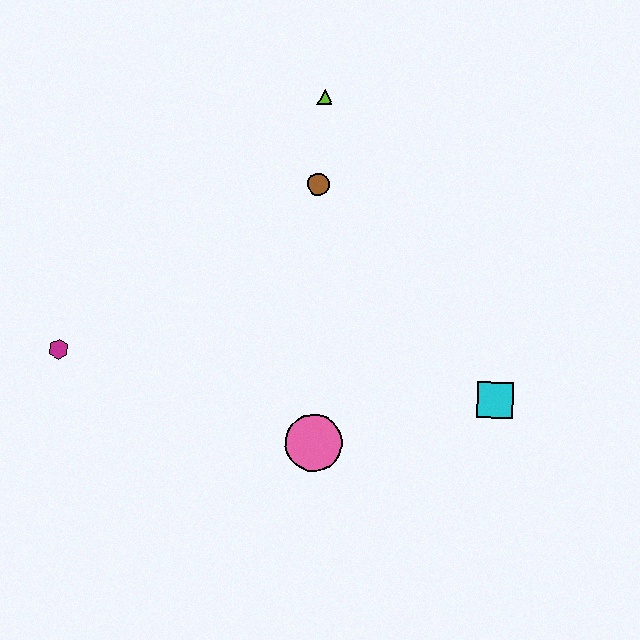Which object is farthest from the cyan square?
The magenta hexagon is farthest from the cyan square.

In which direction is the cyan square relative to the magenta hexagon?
The cyan square is to the right of the magenta hexagon.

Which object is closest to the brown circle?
The lime triangle is closest to the brown circle.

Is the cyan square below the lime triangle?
Yes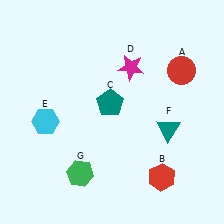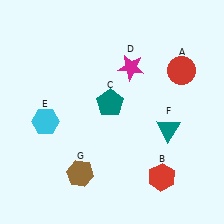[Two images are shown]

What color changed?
The hexagon (G) changed from green in Image 1 to brown in Image 2.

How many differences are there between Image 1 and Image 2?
There is 1 difference between the two images.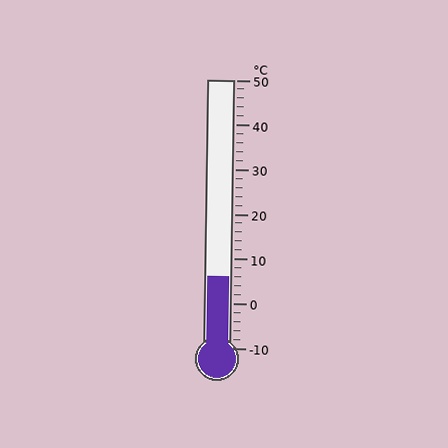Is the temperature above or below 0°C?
The temperature is above 0°C.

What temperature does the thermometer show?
The thermometer shows approximately 6°C.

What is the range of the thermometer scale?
The thermometer scale ranges from -10°C to 50°C.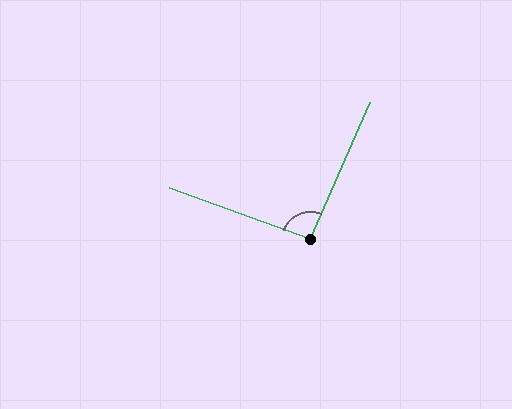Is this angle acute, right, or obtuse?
It is approximately a right angle.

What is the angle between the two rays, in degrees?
Approximately 94 degrees.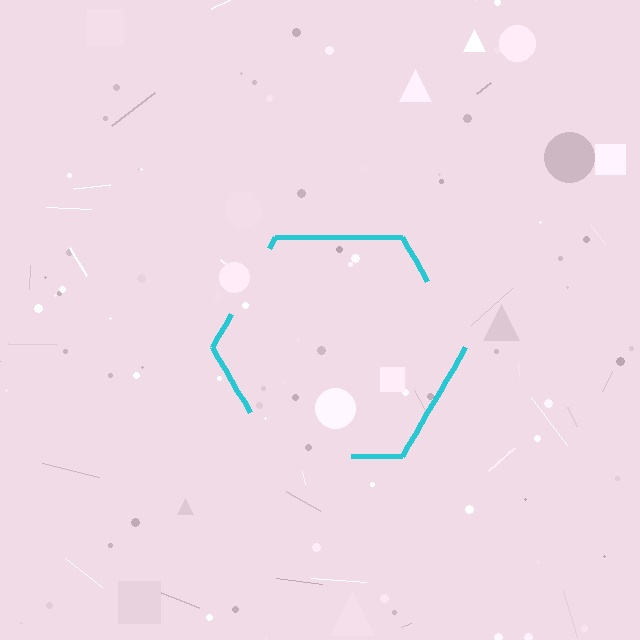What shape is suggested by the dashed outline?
The dashed outline suggests a hexagon.